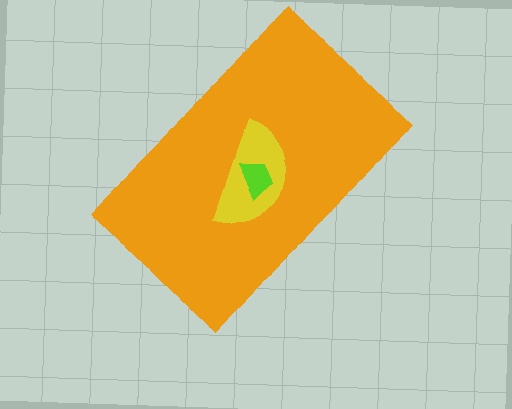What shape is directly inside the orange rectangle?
The yellow semicircle.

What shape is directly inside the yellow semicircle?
The lime trapezoid.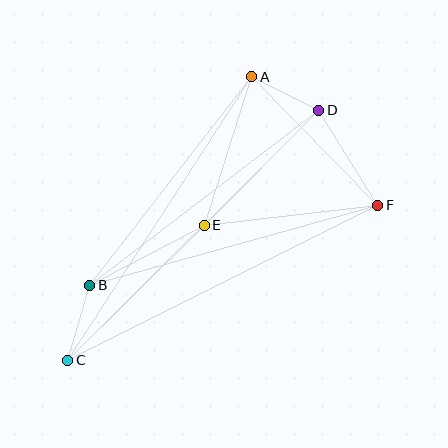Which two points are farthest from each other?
Points C and D are farthest from each other.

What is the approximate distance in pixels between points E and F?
The distance between E and F is approximately 174 pixels.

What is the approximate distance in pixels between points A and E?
The distance between A and E is approximately 156 pixels.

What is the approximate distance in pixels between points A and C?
The distance between A and C is approximately 338 pixels.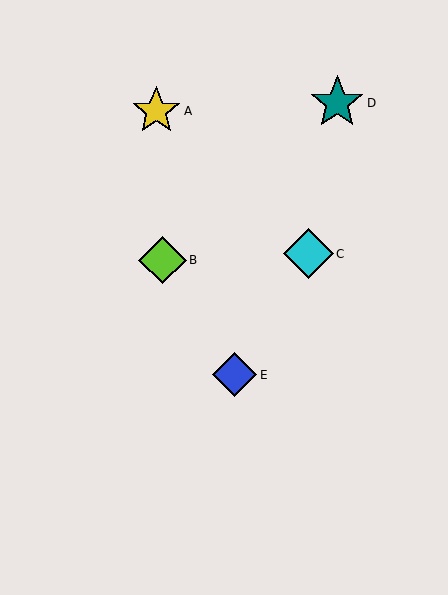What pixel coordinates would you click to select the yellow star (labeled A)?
Click at (156, 111) to select the yellow star A.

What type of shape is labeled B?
Shape B is a lime diamond.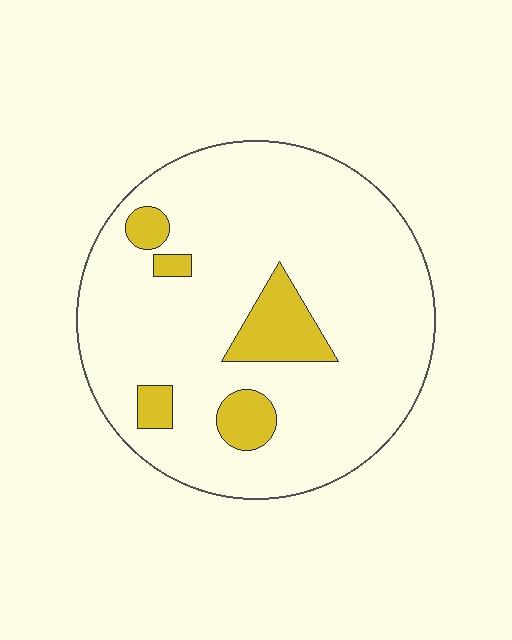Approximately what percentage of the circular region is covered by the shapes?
Approximately 15%.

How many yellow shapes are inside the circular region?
5.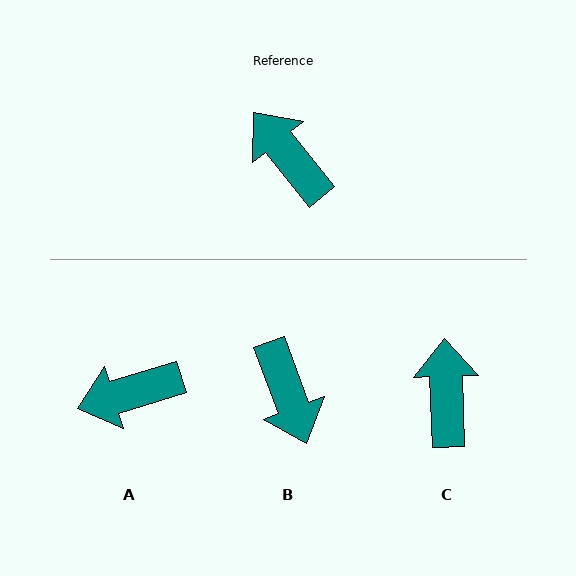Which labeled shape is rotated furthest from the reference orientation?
B, about 161 degrees away.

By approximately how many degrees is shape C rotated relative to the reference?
Approximately 37 degrees clockwise.